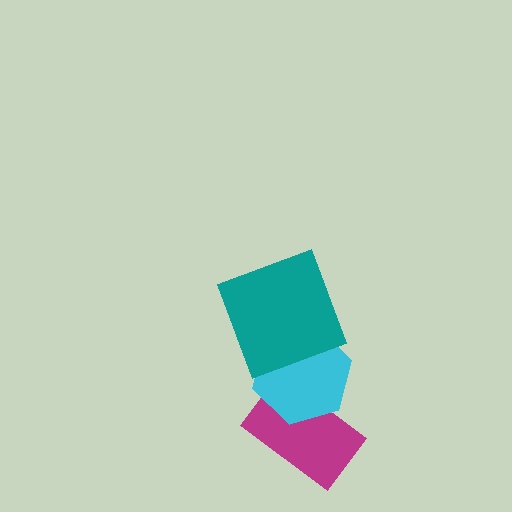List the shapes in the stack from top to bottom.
From top to bottom: the teal square, the cyan hexagon, the magenta rectangle.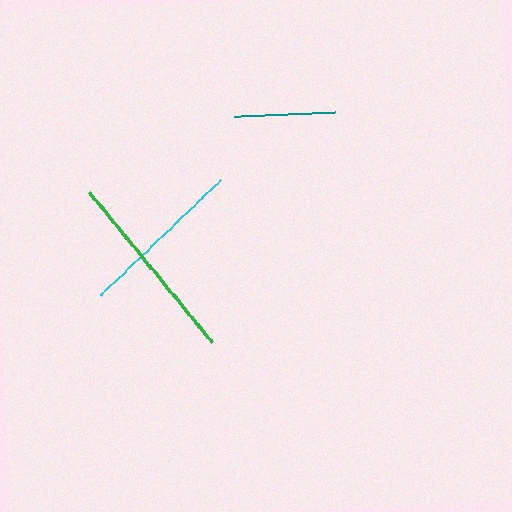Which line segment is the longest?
The green line is the longest at approximately 194 pixels.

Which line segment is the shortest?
The teal line is the shortest at approximately 101 pixels.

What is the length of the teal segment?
The teal segment is approximately 101 pixels long.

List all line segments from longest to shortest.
From longest to shortest: green, cyan, teal.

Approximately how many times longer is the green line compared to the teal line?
The green line is approximately 1.9 times the length of the teal line.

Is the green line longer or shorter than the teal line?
The green line is longer than the teal line.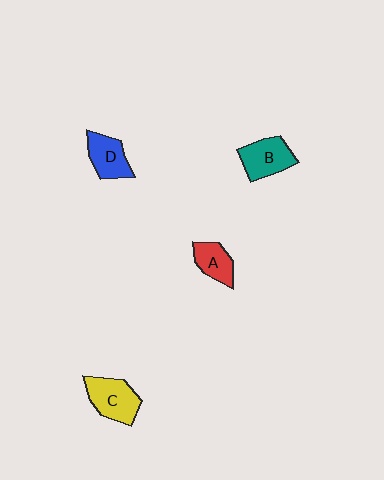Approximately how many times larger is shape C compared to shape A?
Approximately 1.5 times.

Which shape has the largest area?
Shape C (yellow).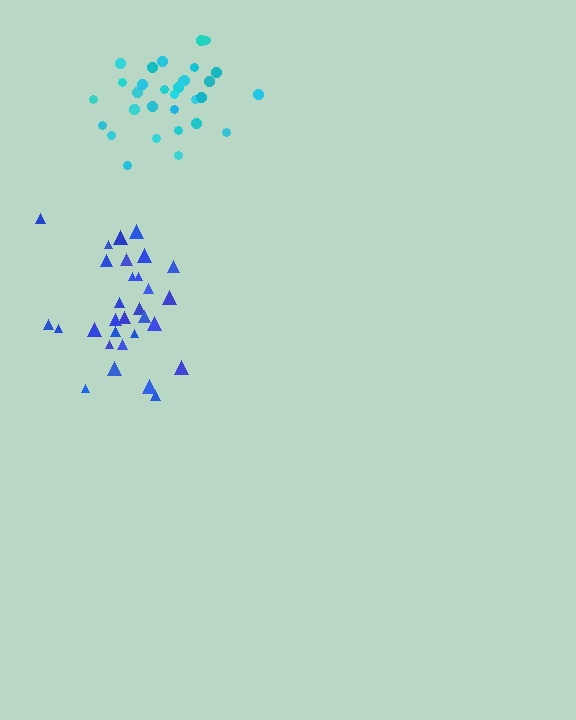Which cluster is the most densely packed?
Cyan.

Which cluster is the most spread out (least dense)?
Blue.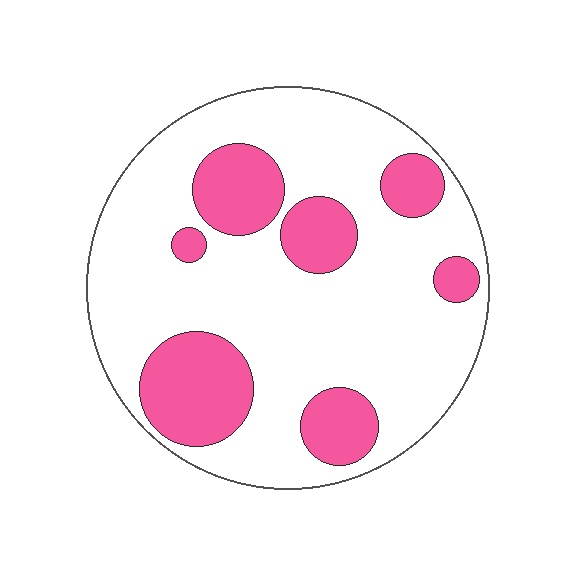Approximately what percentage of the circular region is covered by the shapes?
Approximately 25%.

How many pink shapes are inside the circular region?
7.